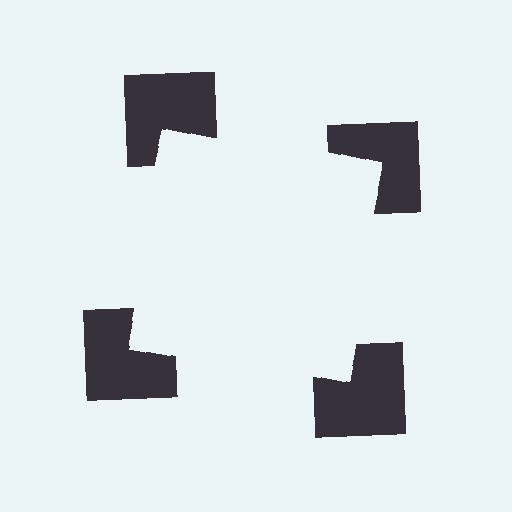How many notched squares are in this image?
There are 4 — one at each vertex of the illusory square.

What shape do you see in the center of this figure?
An illusory square — its edges are inferred from the aligned wedge cuts in the notched squares, not physically drawn.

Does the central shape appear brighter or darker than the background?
It typically appears slightly brighter than the background, even though no actual brightness change is drawn.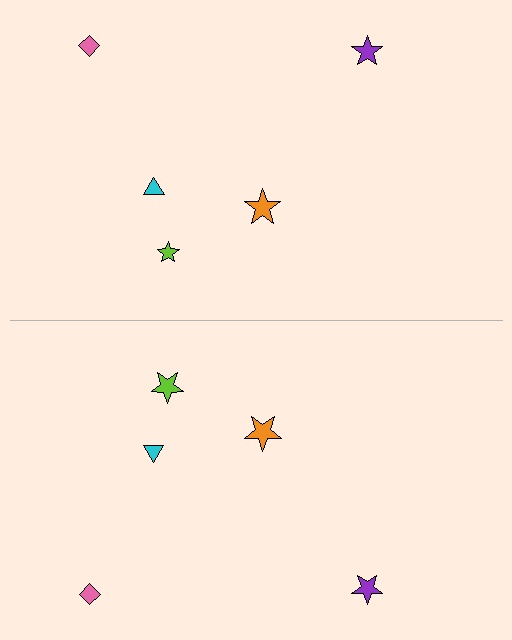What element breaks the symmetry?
The lime star on the bottom side has a different size than its mirror counterpart.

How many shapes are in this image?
There are 10 shapes in this image.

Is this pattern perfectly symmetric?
No, the pattern is not perfectly symmetric. The lime star on the bottom side has a different size than its mirror counterpart.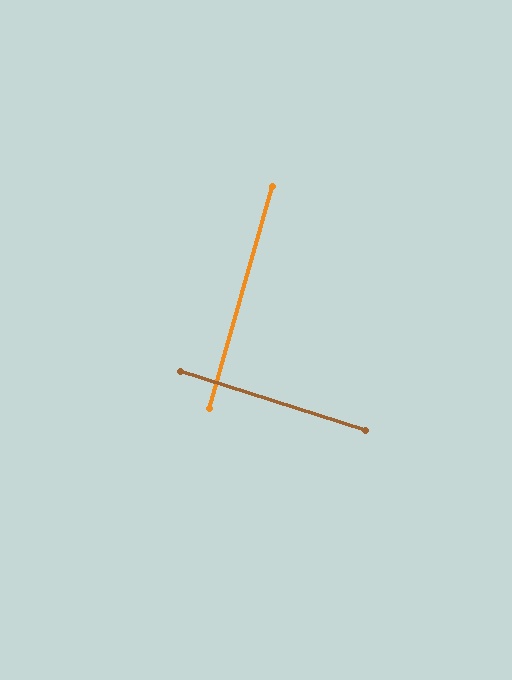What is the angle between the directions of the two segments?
Approximately 88 degrees.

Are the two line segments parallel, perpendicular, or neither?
Perpendicular — they meet at approximately 88°.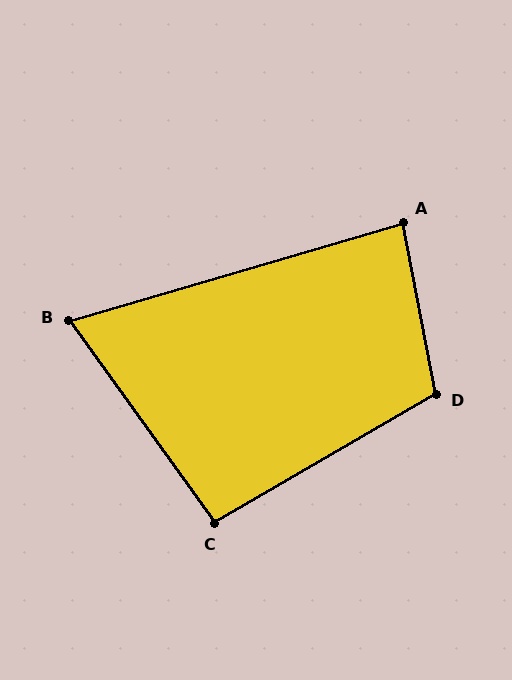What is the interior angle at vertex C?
Approximately 95 degrees (obtuse).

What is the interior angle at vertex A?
Approximately 85 degrees (acute).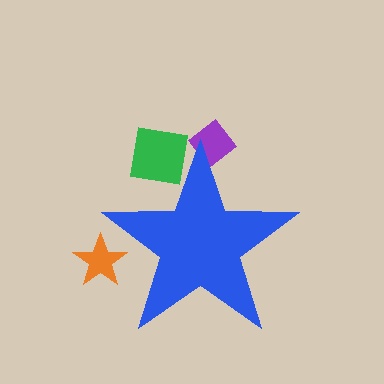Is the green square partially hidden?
Yes, the green square is partially hidden behind the blue star.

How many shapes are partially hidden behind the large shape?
3 shapes are partially hidden.